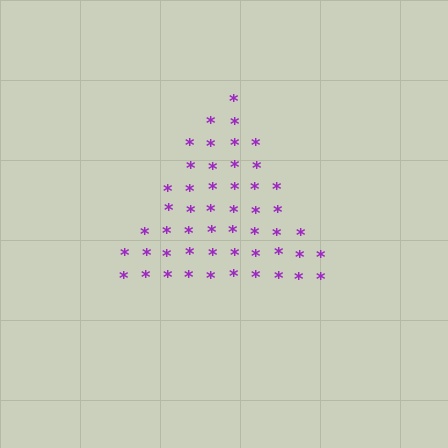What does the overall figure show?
The overall figure shows a triangle.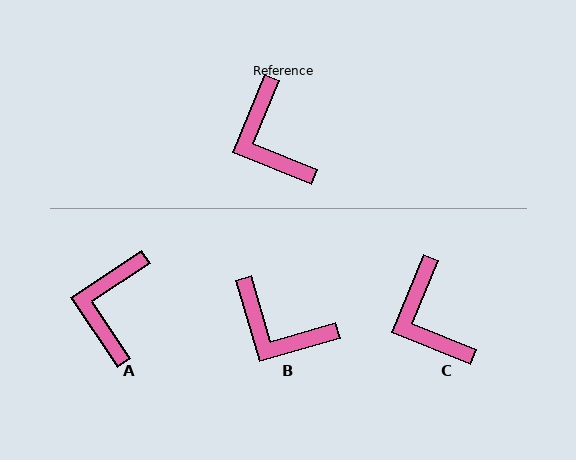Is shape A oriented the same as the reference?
No, it is off by about 35 degrees.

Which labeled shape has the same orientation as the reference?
C.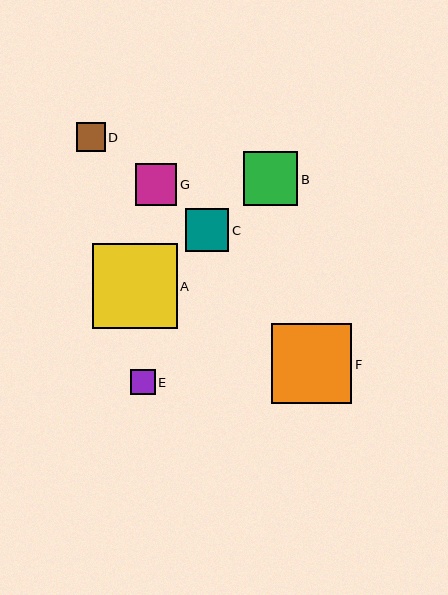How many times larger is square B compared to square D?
Square B is approximately 1.9 times the size of square D.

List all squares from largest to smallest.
From largest to smallest: A, F, B, C, G, D, E.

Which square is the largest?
Square A is the largest with a size of approximately 85 pixels.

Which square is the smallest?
Square E is the smallest with a size of approximately 25 pixels.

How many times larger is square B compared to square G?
Square B is approximately 1.3 times the size of square G.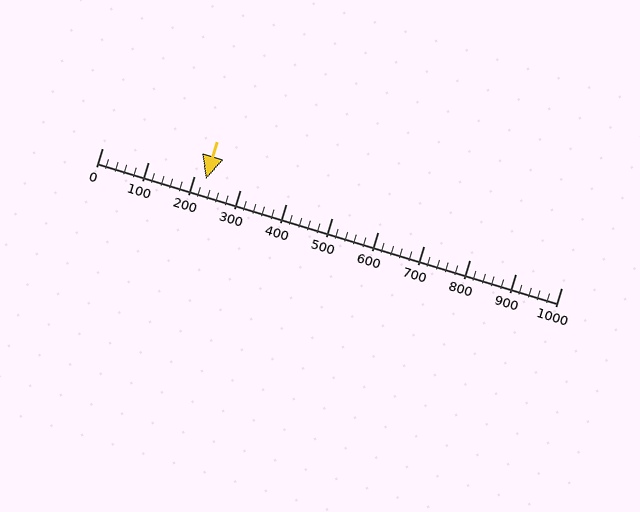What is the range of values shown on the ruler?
The ruler shows values from 0 to 1000.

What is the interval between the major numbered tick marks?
The major tick marks are spaced 100 units apart.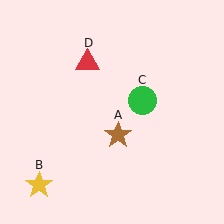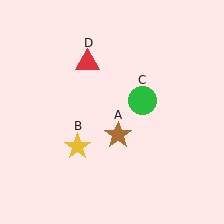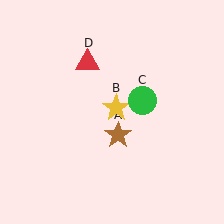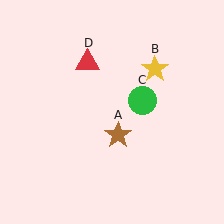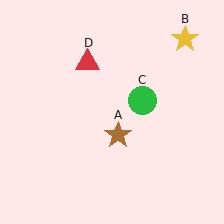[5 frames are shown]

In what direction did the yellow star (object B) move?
The yellow star (object B) moved up and to the right.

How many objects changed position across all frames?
1 object changed position: yellow star (object B).